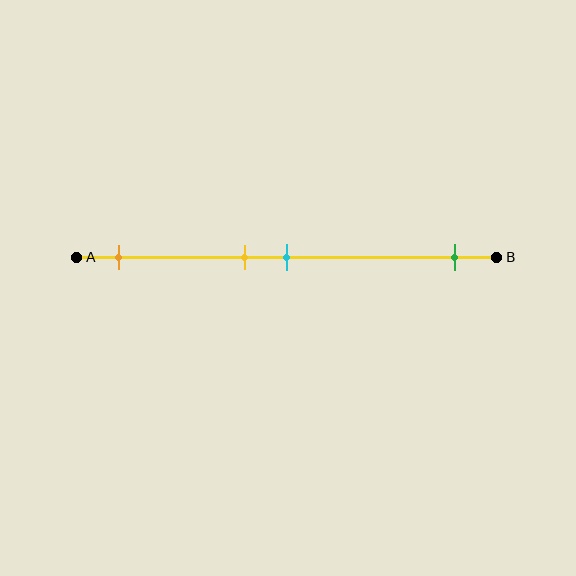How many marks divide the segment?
There are 4 marks dividing the segment.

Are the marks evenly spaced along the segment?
No, the marks are not evenly spaced.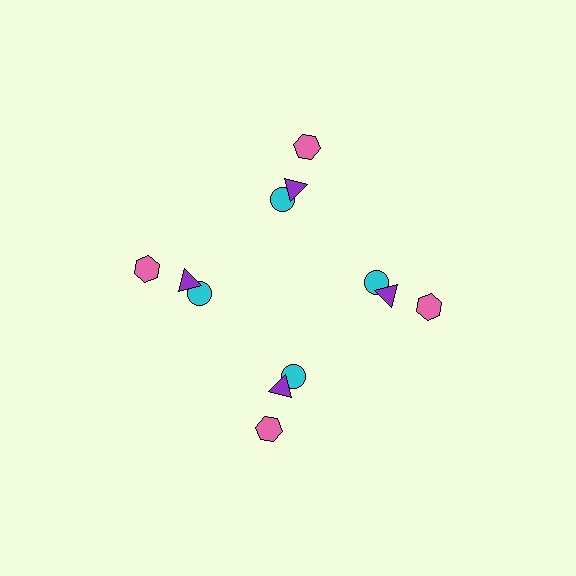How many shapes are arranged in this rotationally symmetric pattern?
There are 12 shapes, arranged in 4 groups of 3.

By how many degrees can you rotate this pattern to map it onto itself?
The pattern maps onto itself every 90 degrees of rotation.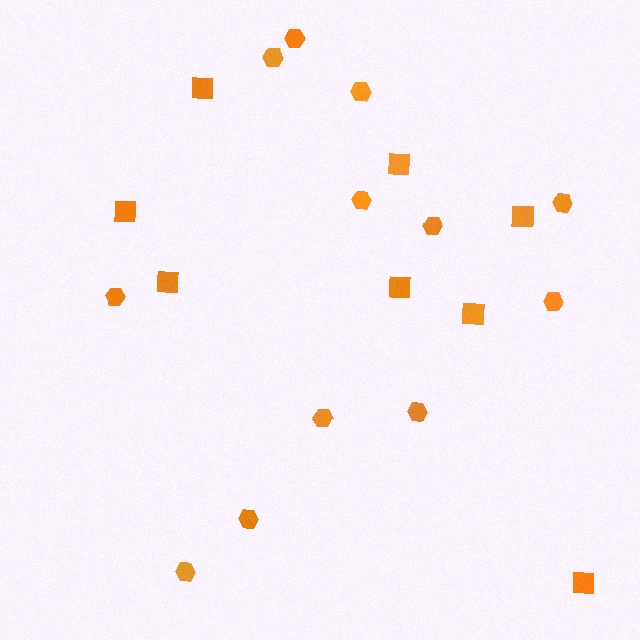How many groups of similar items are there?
There are 2 groups: one group of squares (8) and one group of hexagons (12).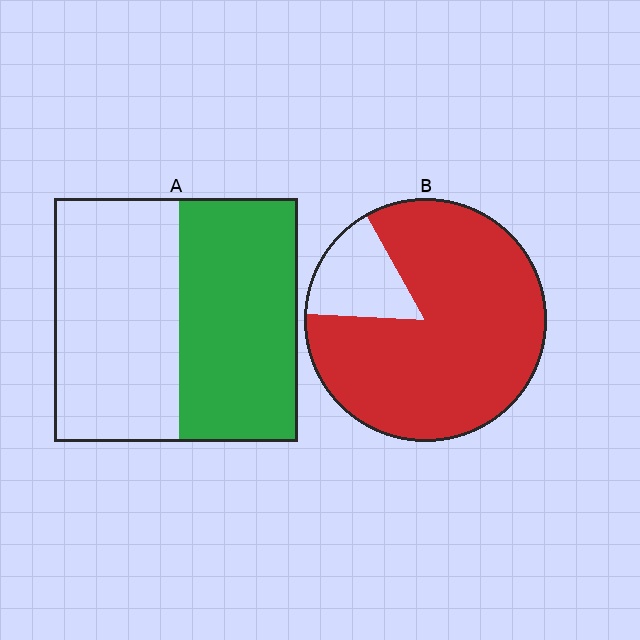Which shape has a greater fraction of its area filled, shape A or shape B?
Shape B.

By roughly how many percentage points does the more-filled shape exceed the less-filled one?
By roughly 35 percentage points (B over A).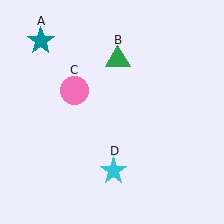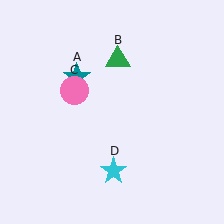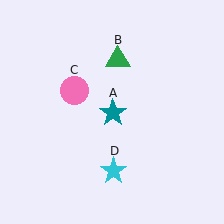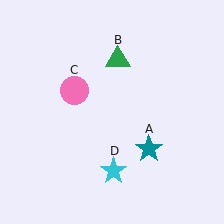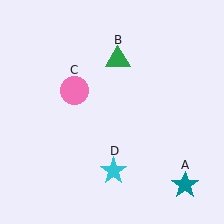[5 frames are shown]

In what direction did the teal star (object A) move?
The teal star (object A) moved down and to the right.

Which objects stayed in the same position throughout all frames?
Green triangle (object B) and pink circle (object C) and cyan star (object D) remained stationary.